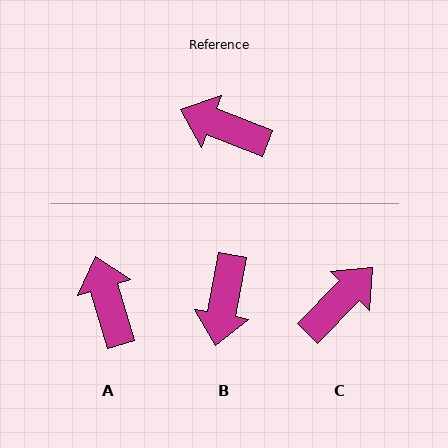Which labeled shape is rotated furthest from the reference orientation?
C, about 114 degrees away.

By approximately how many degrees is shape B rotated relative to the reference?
Approximately 101 degrees counter-clockwise.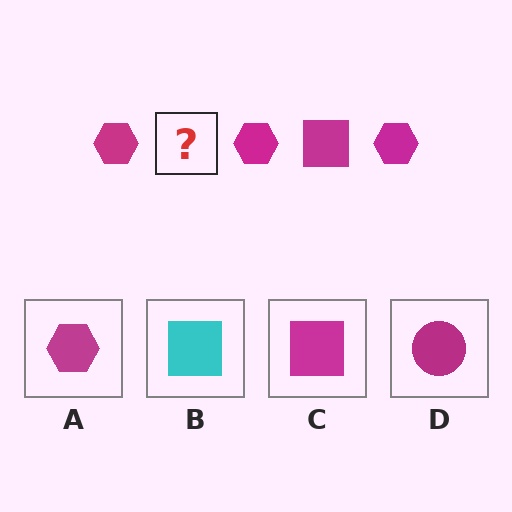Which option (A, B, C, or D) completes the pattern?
C.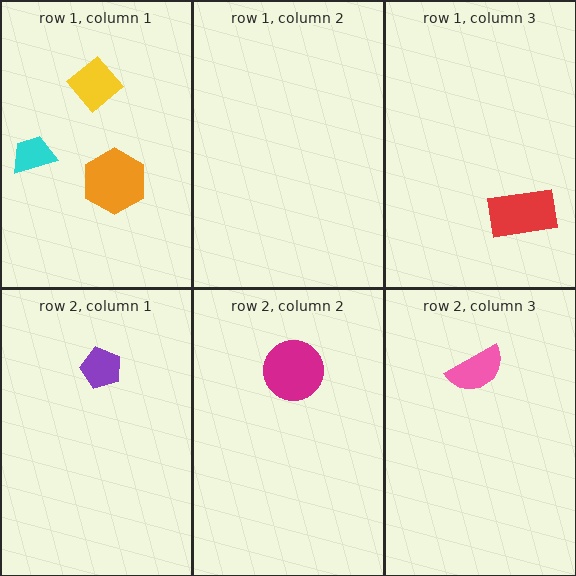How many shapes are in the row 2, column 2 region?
1.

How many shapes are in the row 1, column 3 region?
1.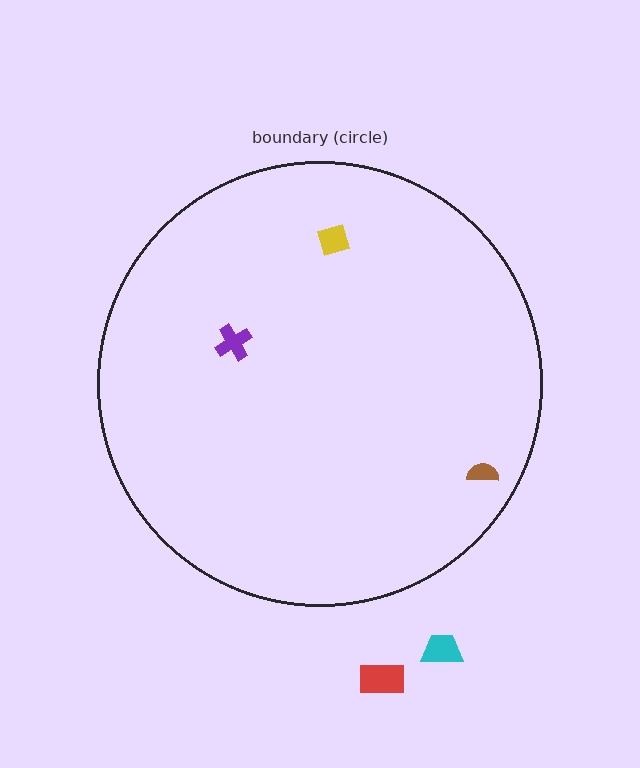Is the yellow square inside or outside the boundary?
Inside.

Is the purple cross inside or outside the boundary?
Inside.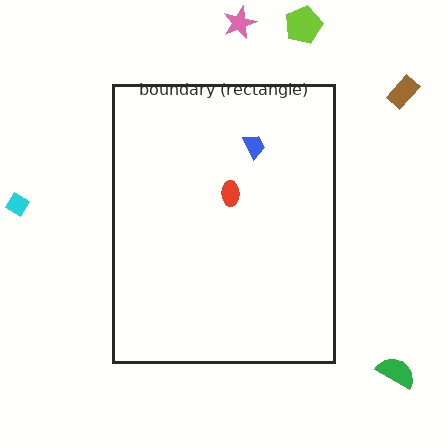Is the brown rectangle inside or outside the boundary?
Outside.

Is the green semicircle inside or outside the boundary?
Outside.